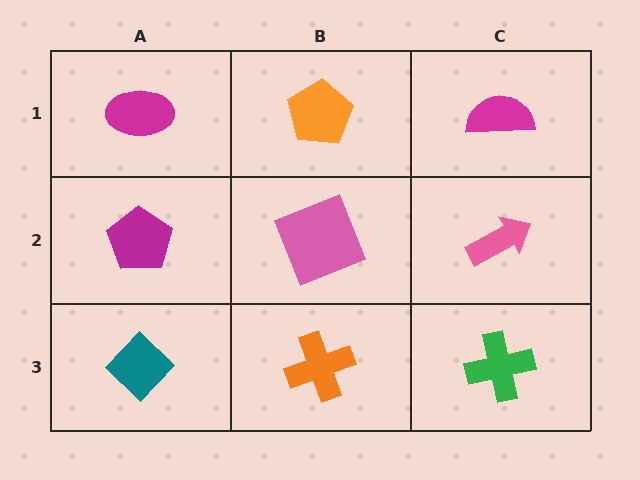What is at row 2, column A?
A magenta pentagon.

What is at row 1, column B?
An orange pentagon.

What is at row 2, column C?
A pink arrow.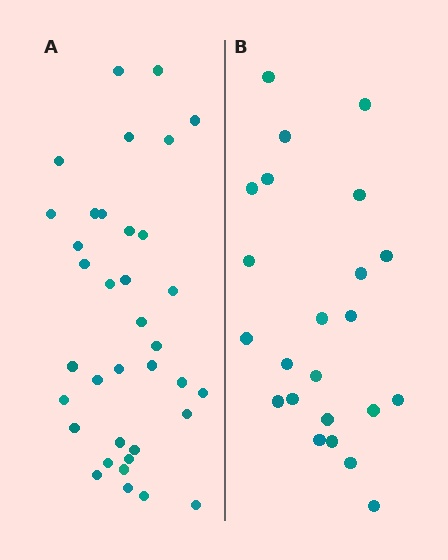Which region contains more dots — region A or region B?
Region A (the left region) has more dots.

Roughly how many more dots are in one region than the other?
Region A has approximately 15 more dots than region B.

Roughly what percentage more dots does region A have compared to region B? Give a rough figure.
About 55% more.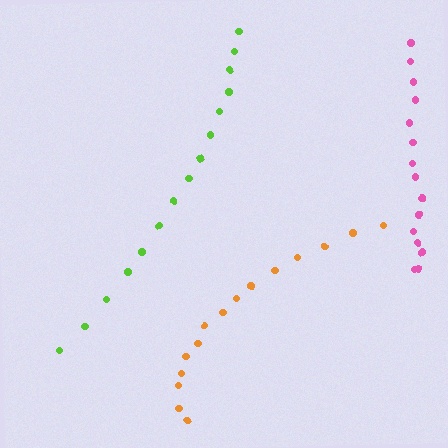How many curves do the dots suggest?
There are 3 distinct paths.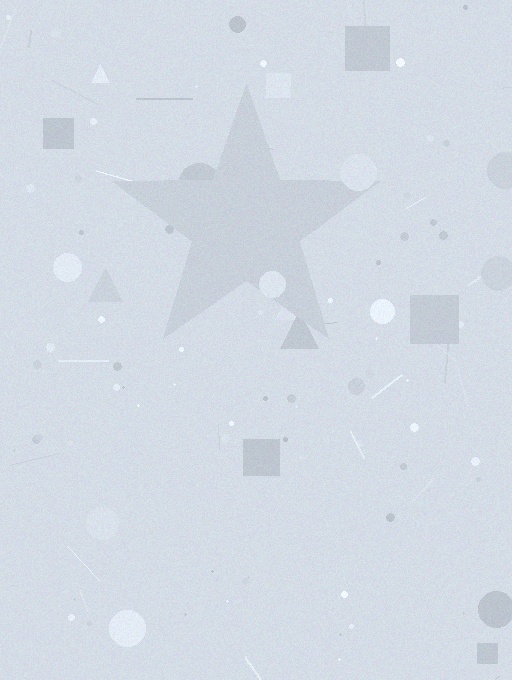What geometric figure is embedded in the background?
A star is embedded in the background.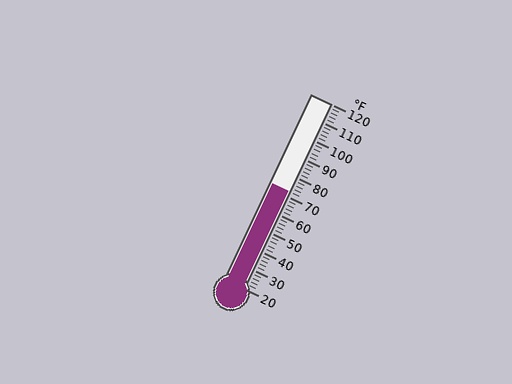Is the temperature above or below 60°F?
The temperature is above 60°F.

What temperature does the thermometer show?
The thermometer shows approximately 72°F.